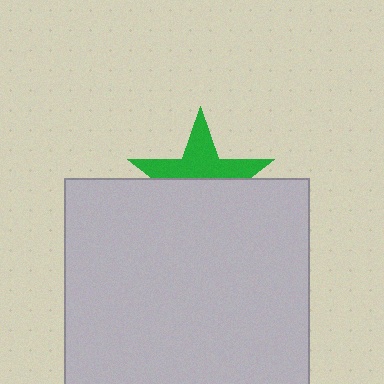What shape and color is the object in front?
The object in front is a light gray square.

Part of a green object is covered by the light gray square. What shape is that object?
It is a star.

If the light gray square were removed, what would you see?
You would see the complete green star.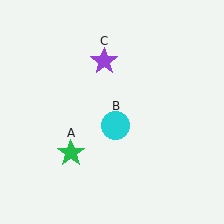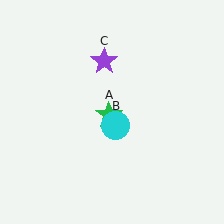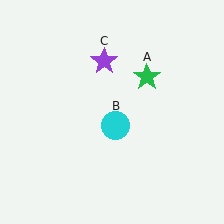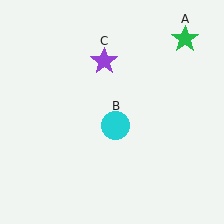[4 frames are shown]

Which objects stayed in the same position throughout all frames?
Cyan circle (object B) and purple star (object C) remained stationary.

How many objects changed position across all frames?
1 object changed position: green star (object A).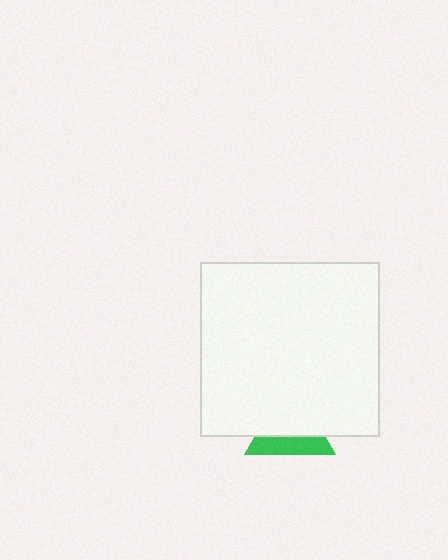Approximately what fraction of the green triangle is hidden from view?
Roughly 60% of the green triangle is hidden behind the white rectangle.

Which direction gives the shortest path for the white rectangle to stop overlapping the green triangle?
Moving up gives the shortest separation.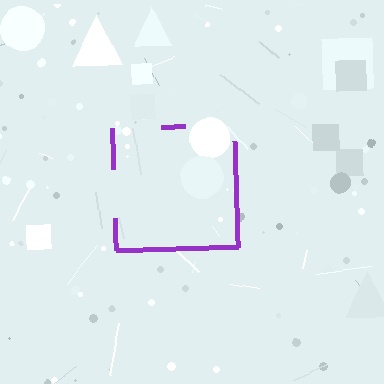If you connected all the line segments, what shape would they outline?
They would outline a square.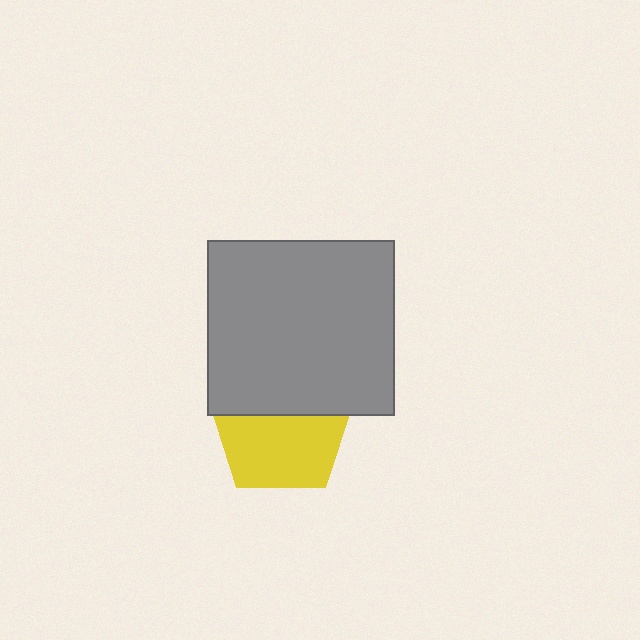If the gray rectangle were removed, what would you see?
You would see the complete yellow pentagon.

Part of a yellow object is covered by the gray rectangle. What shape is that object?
It is a pentagon.